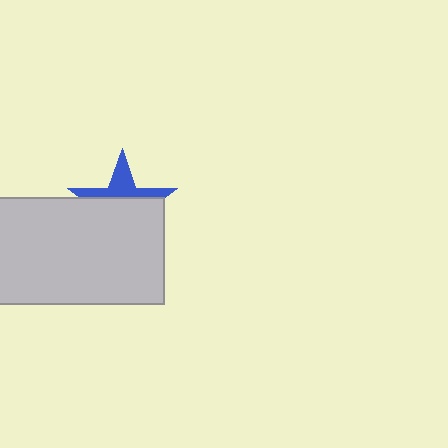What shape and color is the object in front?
The object in front is a light gray rectangle.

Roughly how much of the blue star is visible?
A small part of it is visible (roughly 38%).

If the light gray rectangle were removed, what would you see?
You would see the complete blue star.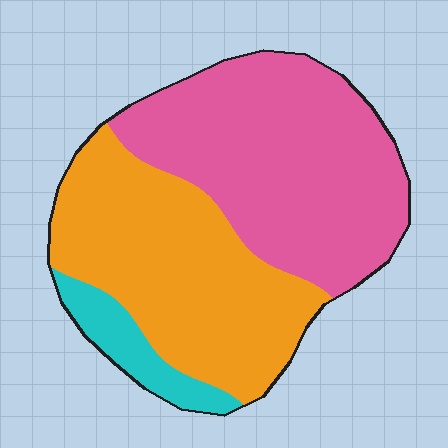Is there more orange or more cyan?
Orange.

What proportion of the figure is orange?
Orange covers about 45% of the figure.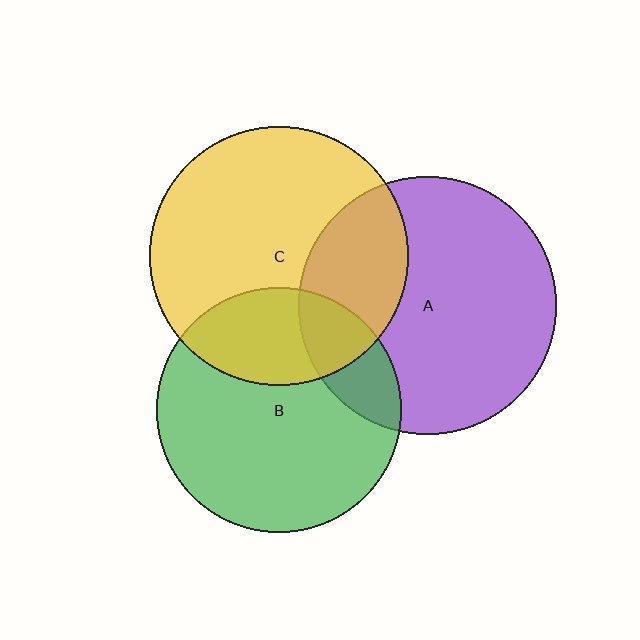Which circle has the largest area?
Circle C (yellow).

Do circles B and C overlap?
Yes.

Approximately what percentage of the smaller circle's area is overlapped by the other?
Approximately 30%.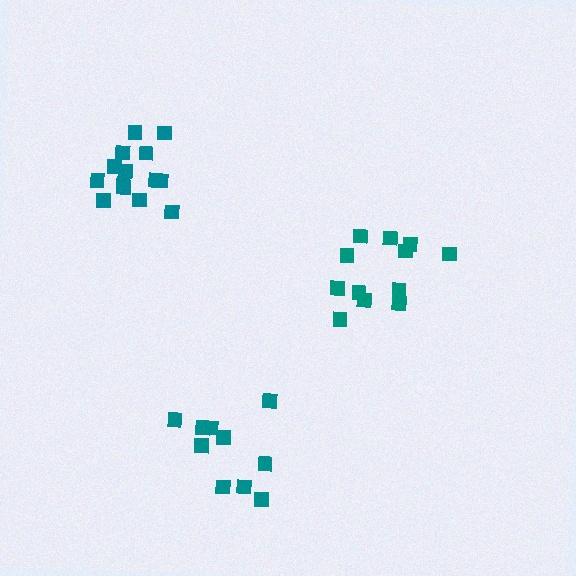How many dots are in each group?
Group 1: 12 dots, Group 2: 10 dots, Group 3: 14 dots (36 total).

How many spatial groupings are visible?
There are 3 spatial groupings.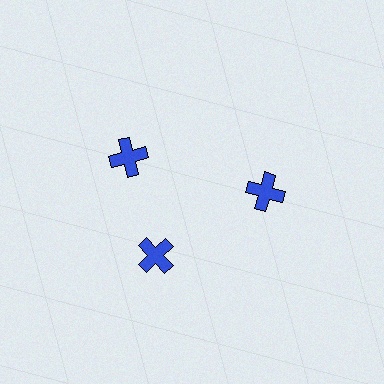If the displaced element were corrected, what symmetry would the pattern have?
It would have 3-fold rotational symmetry — the pattern would map onto itself every 120 degrees.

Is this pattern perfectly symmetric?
No. The 3 blue crosses are arranged in a ring, but one element near the 11 o'clock position is rotated out of alignment along the ring, breaking the 3-fold rotational symmetry.